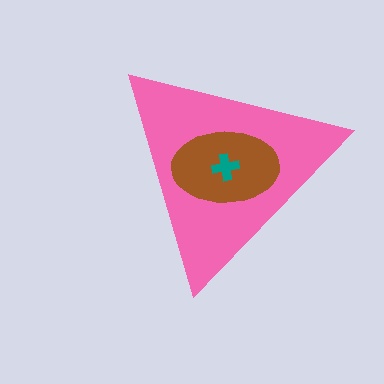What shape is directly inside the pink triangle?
The brown ellipse.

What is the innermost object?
The teal cross.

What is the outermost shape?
The pink triangle.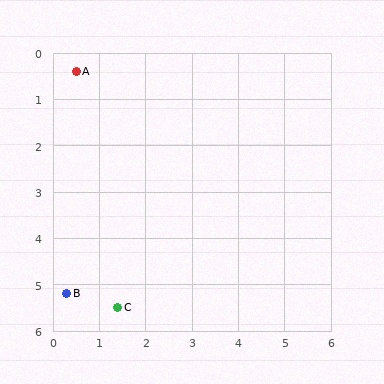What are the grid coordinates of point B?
Point B is at approximately (0.3, 5.2).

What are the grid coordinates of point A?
Point A is at approximately (0.5, 0.4).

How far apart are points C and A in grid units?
Points C and A are about 5.2 grid units apart.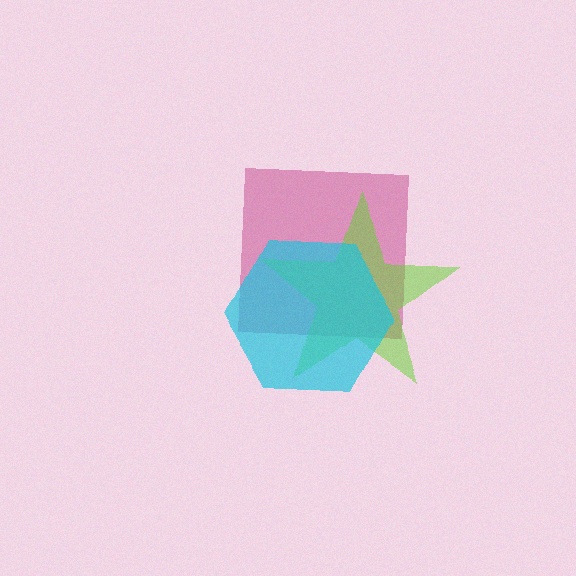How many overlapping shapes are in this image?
There are 3 overlapping shapes in the image.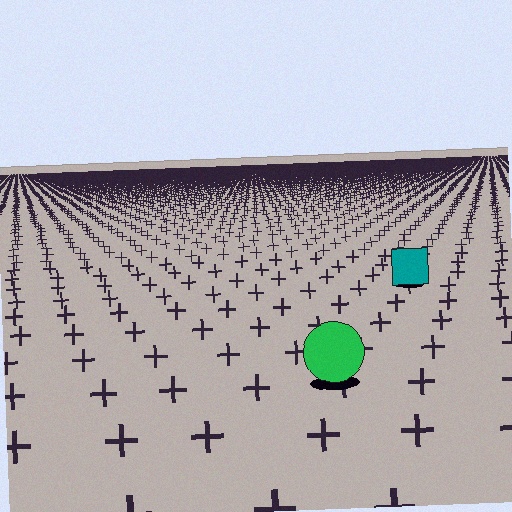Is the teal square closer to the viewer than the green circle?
No. The green circle is closer — you can tell from the texture gradient: the ground texture is coarser near it.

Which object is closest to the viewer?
The green circle is closest. The texture marks near it are larger and more spread out.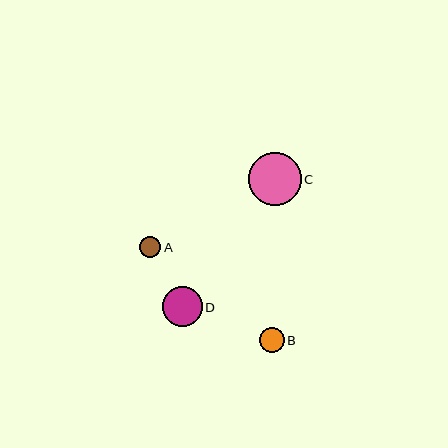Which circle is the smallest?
Circle A is the smallest with a size of approximately 21 pixels.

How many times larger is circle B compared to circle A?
Circle B is approximately 1.2 times the size of circle A.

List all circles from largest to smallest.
From largest to smallest: C, D, B, A.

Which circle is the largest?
Circle C is the largest with a size of approximately 53 pixels.